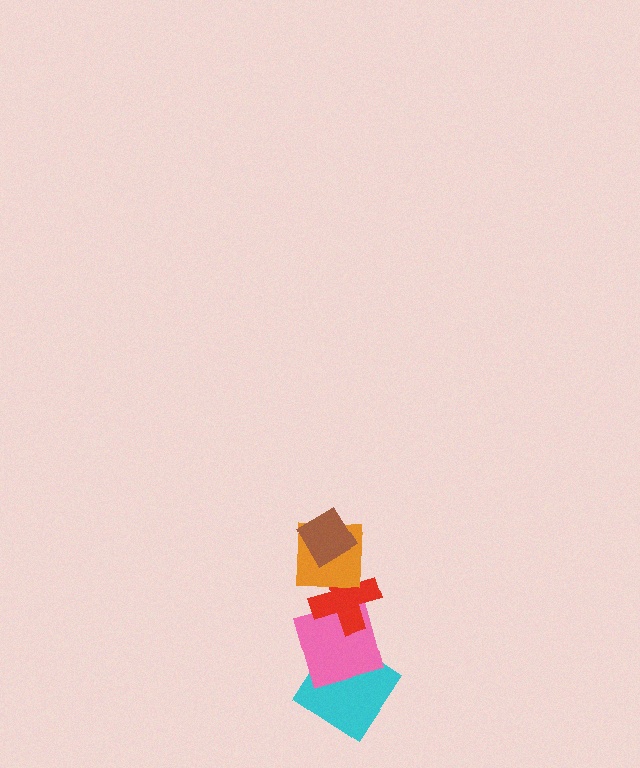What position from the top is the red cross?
The red cross is 3rd from the top.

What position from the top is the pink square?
The pink square is 4th from the top.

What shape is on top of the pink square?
The red cross is on top of the pink square.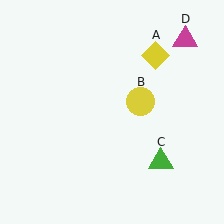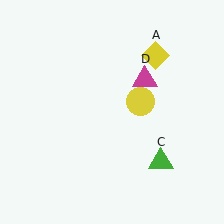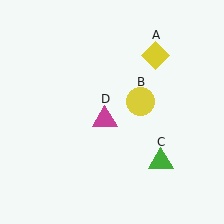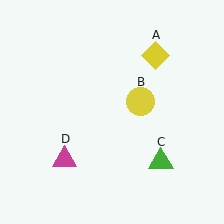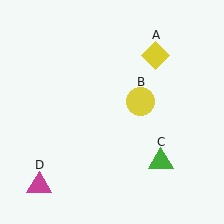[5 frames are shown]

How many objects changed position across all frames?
1 object changed position: magenta triangle (object D).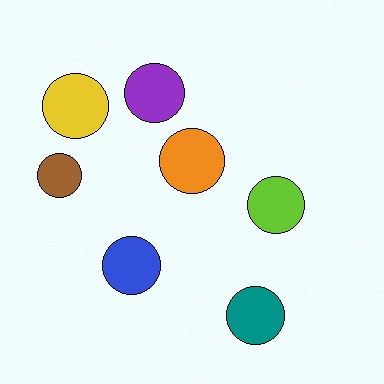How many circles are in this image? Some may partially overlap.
There are 7 circles.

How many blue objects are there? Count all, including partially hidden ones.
There is 1 blue object.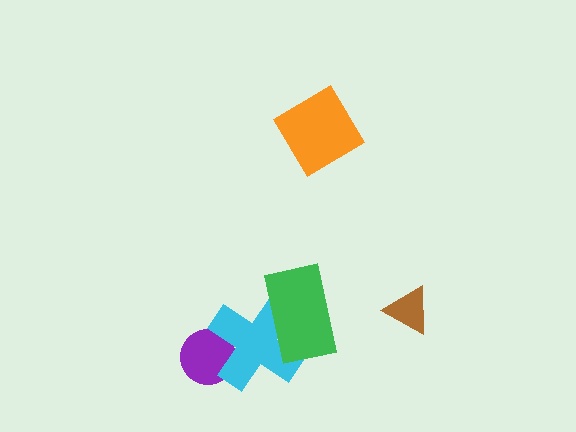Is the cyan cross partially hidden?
Yes, it is partially covered by another shape.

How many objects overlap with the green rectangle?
1 object overlaps with the green rectangle.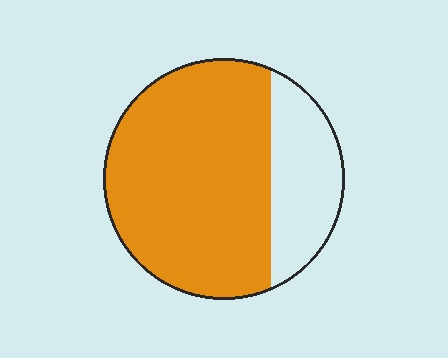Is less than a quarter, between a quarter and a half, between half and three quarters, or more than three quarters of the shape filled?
Between half and three quarters.